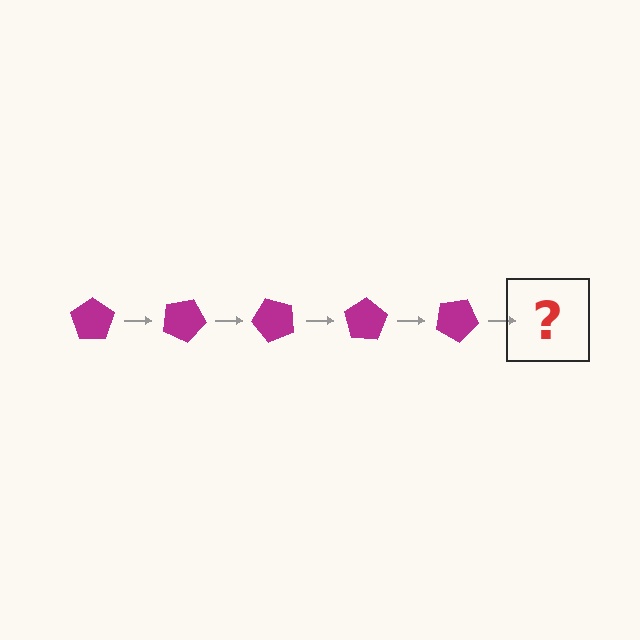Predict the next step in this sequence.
The next step is a magenta pentagon rotated 125 degrees.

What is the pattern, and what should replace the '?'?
The pattern is that the pentagon rotates 25 degrees each step. The '?' should be a magenta pentagon rotated 125 degrees.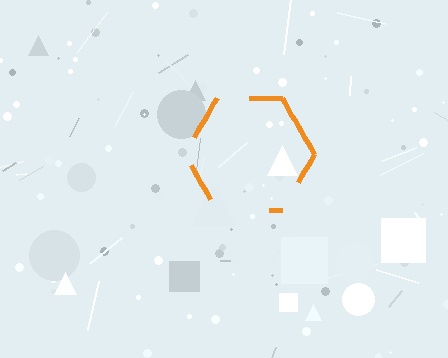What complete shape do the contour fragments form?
The contour fragments form a hexagon.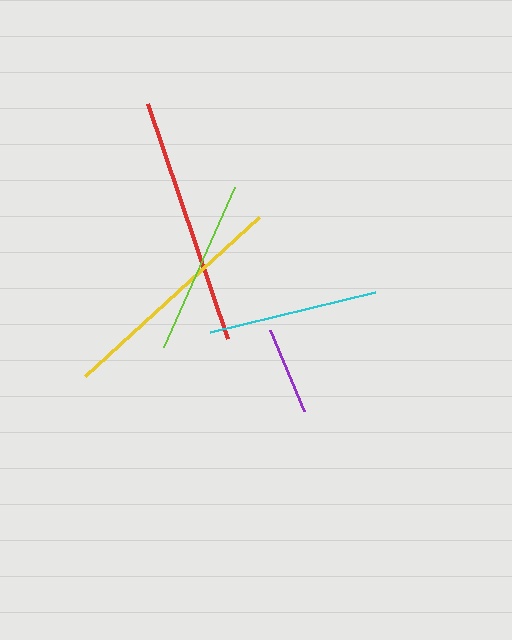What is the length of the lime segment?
The lime segment is approximately 175 pixels long.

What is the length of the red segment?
The red segment is approximately 249 pixels long.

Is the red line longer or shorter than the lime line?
The red line is longer than the lime line.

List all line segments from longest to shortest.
From longest to shortest: red, yellow, lime, cyan, purple.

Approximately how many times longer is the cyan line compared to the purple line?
The cyan line is approximately 1.9 times the length of the purple line.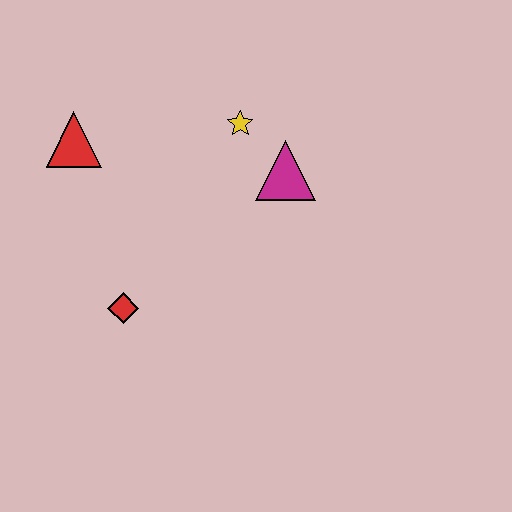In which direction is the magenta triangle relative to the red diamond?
The magenta triangle is to the right of the red diamond.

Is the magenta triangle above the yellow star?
No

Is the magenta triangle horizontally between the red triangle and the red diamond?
No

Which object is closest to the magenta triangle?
The yellow star is closest to the magenta triangle.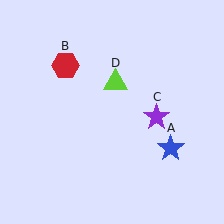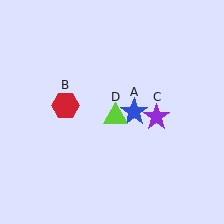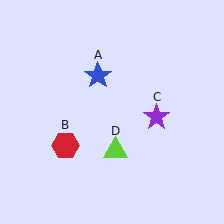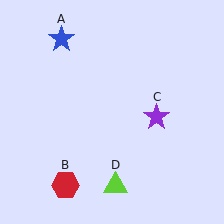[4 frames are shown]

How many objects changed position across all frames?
3 objects changed position: blue star (object A), red hexagon (object B), lime triangle (object D).